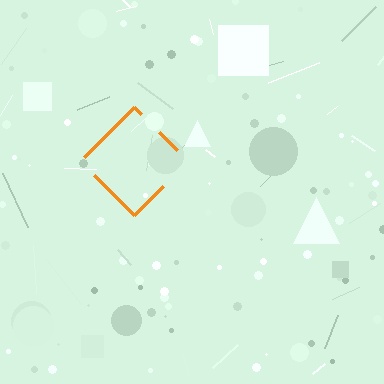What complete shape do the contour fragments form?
The contour fragments form a diamond.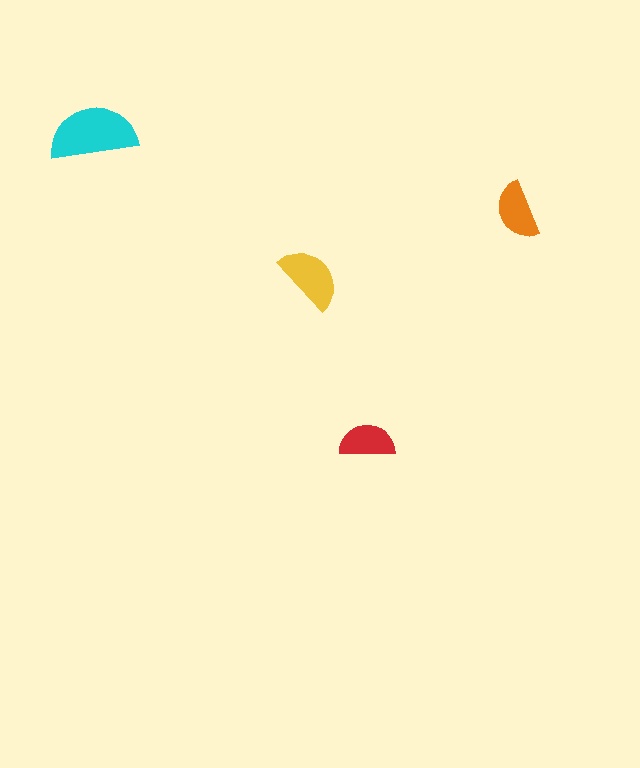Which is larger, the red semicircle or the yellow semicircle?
The yellow one.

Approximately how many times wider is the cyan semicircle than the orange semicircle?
About 1.5 times wider.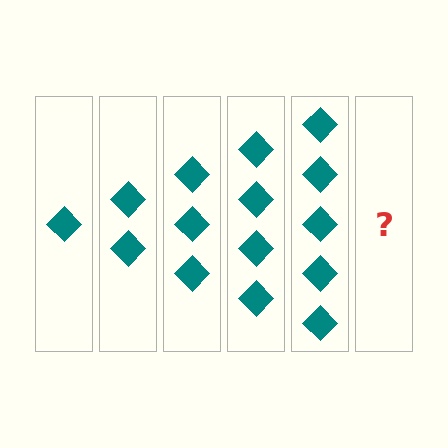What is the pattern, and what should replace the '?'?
The pattern is that each step adds one more diamond. The '?' should be 6 diamonds.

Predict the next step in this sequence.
The next step is 6 diamonds.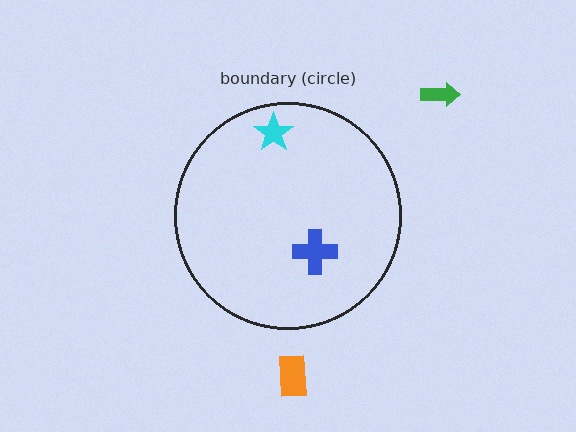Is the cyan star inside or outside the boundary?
Inside.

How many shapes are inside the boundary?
2 inside, 2 outside.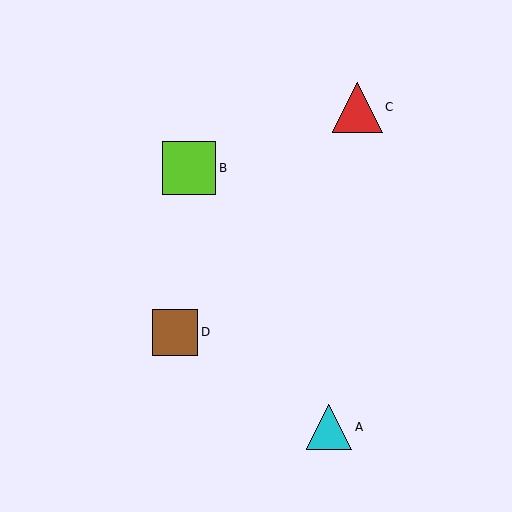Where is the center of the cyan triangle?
The center of the cyan triangle is at (329, 427).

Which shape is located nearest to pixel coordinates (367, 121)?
The red triangle (labeled C) at (357, 107) is nearest to that location.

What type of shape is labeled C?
Shape C is a red triangle.